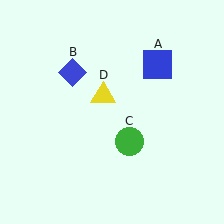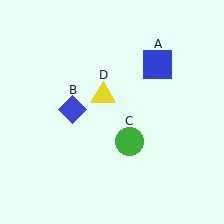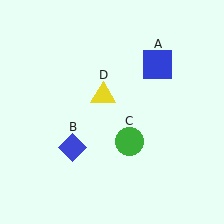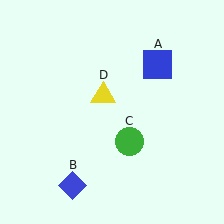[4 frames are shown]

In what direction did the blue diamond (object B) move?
The blue diamond (object B) moved down.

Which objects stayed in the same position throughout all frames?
Blue square (object A) and green circle (object C) and yellow triangle (object D) remained stationary.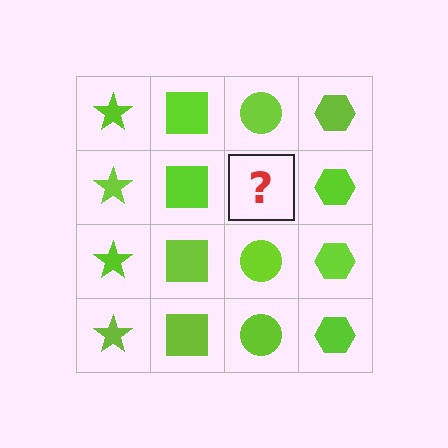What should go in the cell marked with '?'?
The missing cell should contain a lime circle.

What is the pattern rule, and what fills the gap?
The rule is that each column has a consistent shape. The gap should be filled with a lime circle.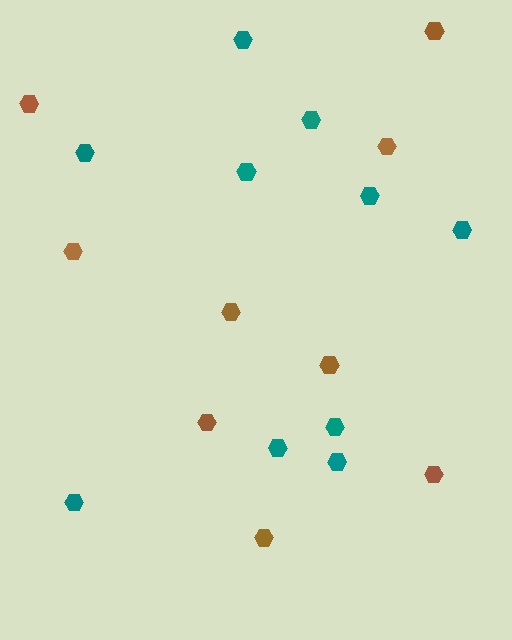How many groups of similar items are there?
There are 2 groups: one group of brown hexagons (9) and one group of teal hexagons (10).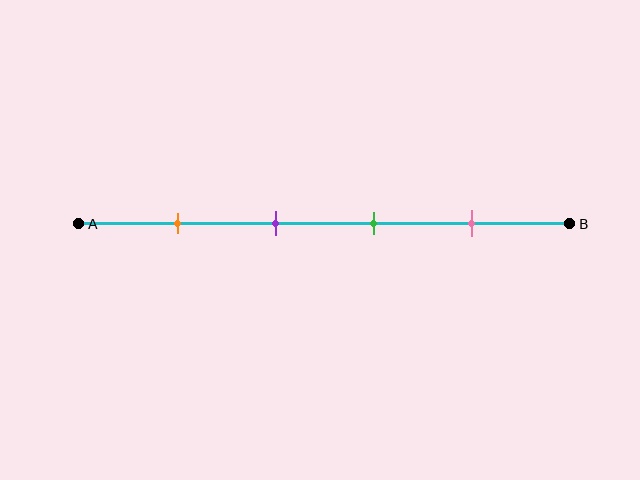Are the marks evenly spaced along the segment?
Yes, the marks are approximately evenly spaced.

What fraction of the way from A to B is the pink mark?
The pink mark is approximately 80% (0.8) of the way from A to B.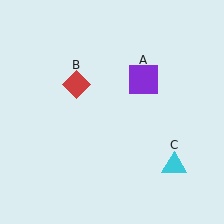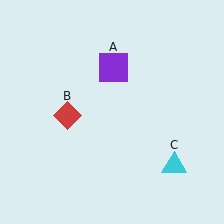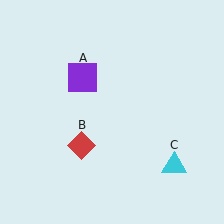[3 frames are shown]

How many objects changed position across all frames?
2 objects changed position: purple square (object A), red diamond (object B).